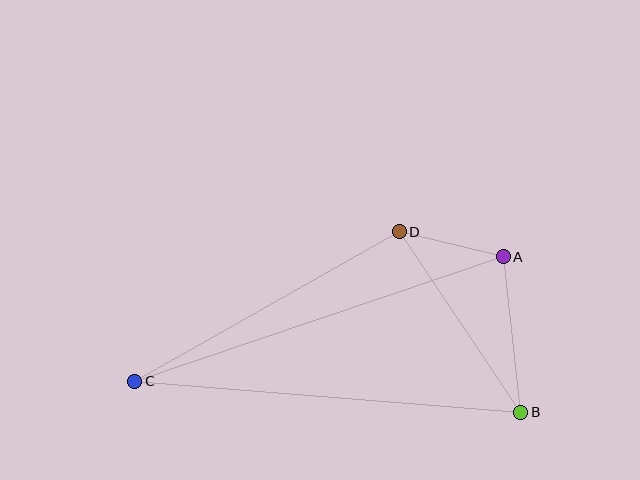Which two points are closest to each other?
Points A and D are closest to each other.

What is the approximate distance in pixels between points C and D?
The distance between C and D is approximately 304 pixels.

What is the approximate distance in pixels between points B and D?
The distance between B and D is approximately 218 pixels.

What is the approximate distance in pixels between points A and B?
The distance between A and B is approximately 157 pixels.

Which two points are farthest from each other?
Points A and C are farthest from each other.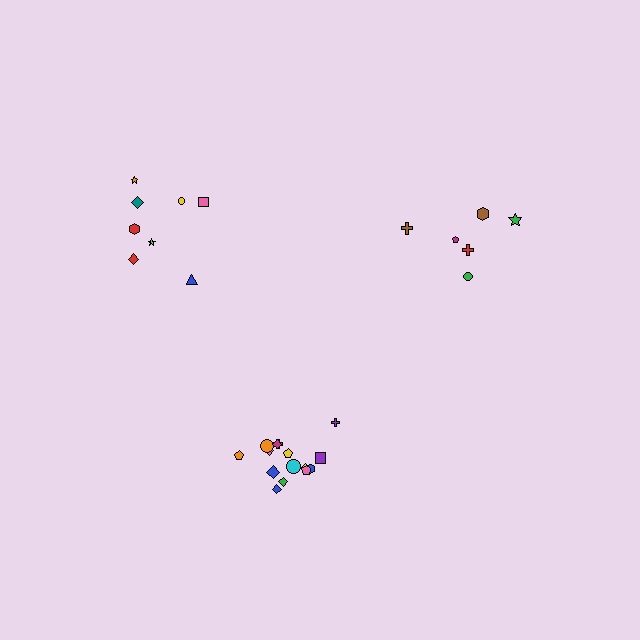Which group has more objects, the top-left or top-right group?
The top-left group.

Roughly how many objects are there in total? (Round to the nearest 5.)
Roughly 30 objects in total.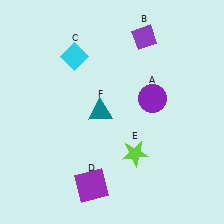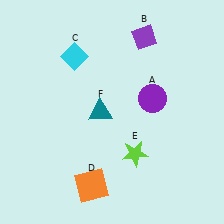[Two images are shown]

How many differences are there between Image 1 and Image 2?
There is 1 difference between the two images.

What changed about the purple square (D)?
In Image 1, D is purple. In Image 2, it changed to orange.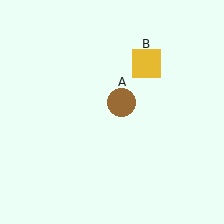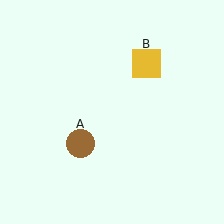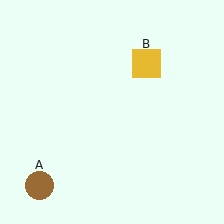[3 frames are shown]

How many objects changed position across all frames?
1 object changed position: brown circle (object A).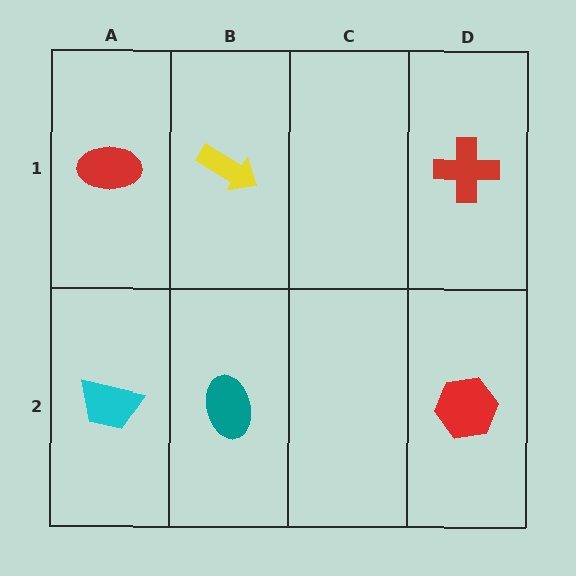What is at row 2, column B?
A teal ellipse.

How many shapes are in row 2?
3 shapes.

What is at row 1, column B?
A yellow arrow.